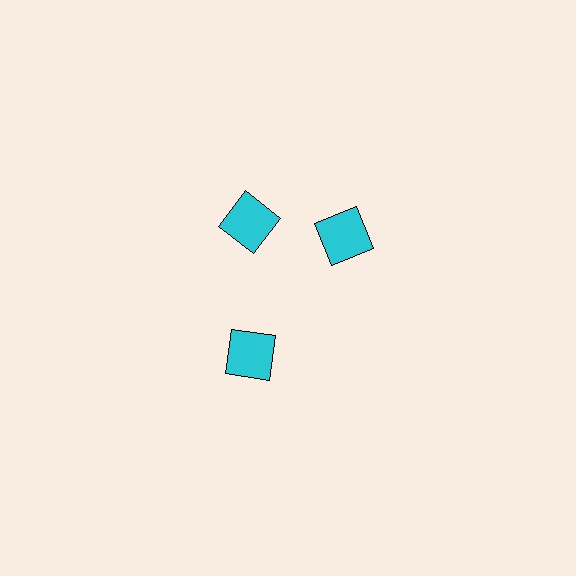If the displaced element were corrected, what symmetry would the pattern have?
It would have 3-fold rotational symmetry — the pattern would map onto itself every 120 degrees.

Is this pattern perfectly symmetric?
No. The 3 cyan squares are arranged in a ring, but one element near the 3 o'clock position is rotated out of alignment along the ring, breaking the 3-fold rotational symmetry.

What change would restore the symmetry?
The symmetry would be restored by rotating it back into even spacing with its neighbors so that all 3 squares sit at equal angles and equal distance from the center.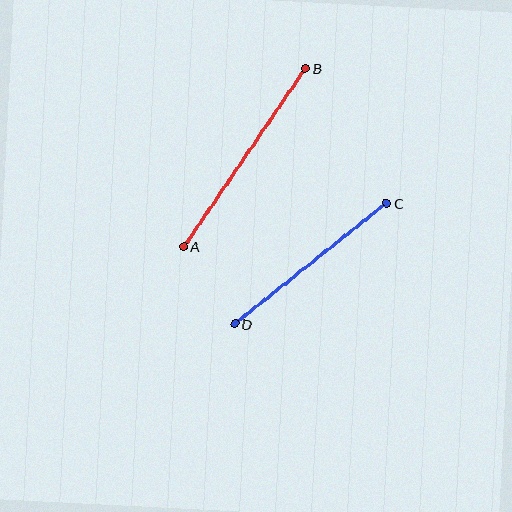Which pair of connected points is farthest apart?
Points A and B are farthest apart.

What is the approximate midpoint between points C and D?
The midpoint is at approximately (311, 263) pixels.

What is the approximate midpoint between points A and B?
The midpoint is at approximately (244, 158) pixels.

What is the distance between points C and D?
The distance is approximately 194 pixels.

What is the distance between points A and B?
The distance is approximately 216 pixels.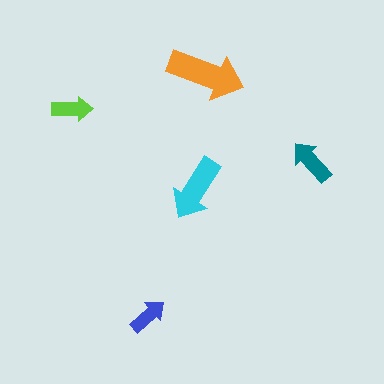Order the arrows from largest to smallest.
the orange one, the cyan one, the teal one, the lime one, the blue one.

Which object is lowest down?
The blue arrow is bottommost.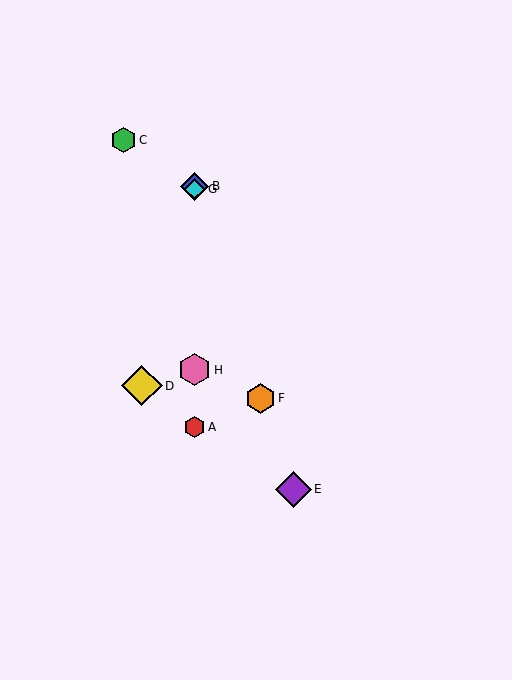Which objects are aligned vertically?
Objects A, B, G, H are aligned vertically.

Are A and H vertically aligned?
Yes, both are at x≈195.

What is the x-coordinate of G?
Object G is at x≈195.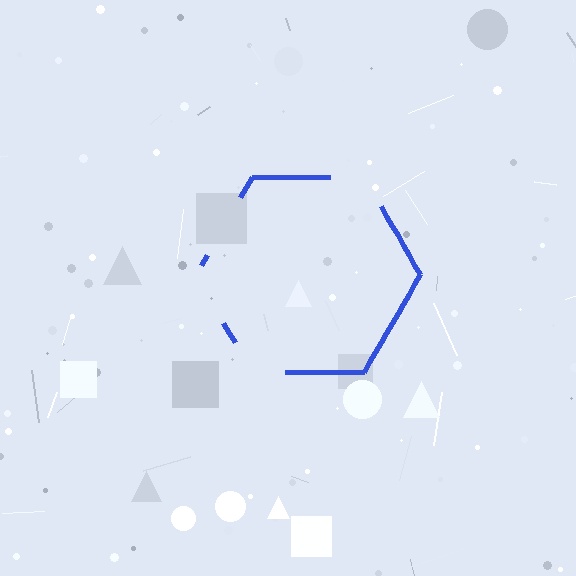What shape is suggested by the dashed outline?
The dashed outline suggests a hexagon.